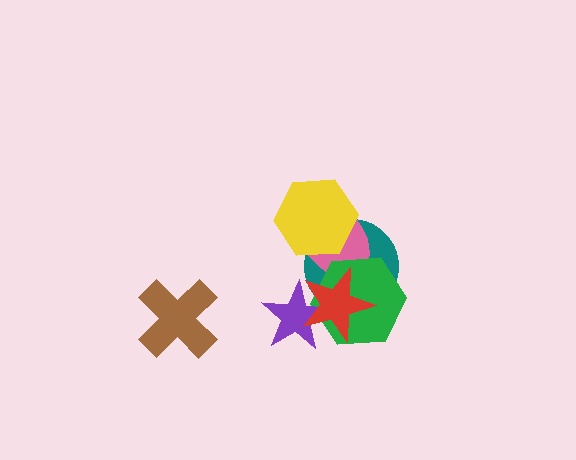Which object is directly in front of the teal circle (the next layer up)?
The pink ellipse is directly in front of the teal circle.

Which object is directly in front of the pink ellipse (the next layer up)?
The green hexagon is directly in front of the pink ellipse.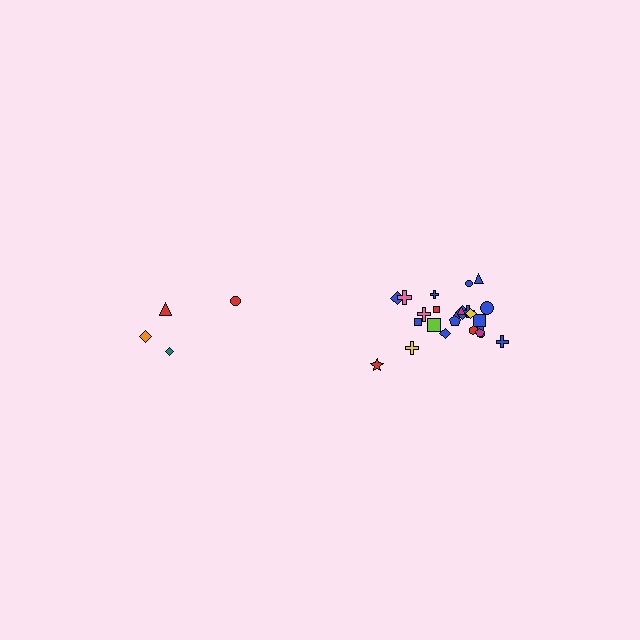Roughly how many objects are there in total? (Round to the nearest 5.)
Roughly 30 objects in total.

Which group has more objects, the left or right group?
The right group.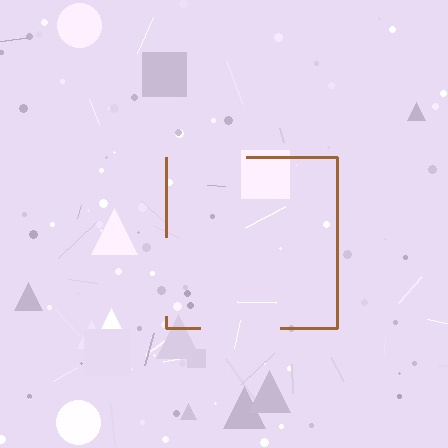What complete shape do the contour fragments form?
The contour fragments form a square.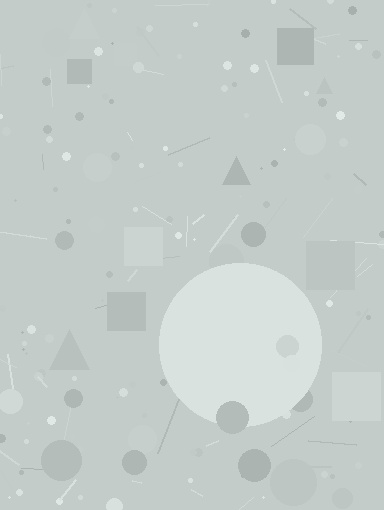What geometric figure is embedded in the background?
A circle is embedded in the background.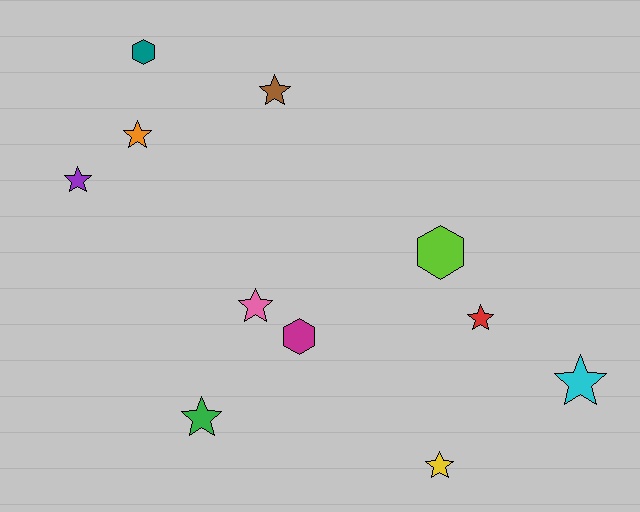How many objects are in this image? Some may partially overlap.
There are 11 objects.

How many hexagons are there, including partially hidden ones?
There are 3 hexagons.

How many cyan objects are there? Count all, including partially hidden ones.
There is 1 cyan object.